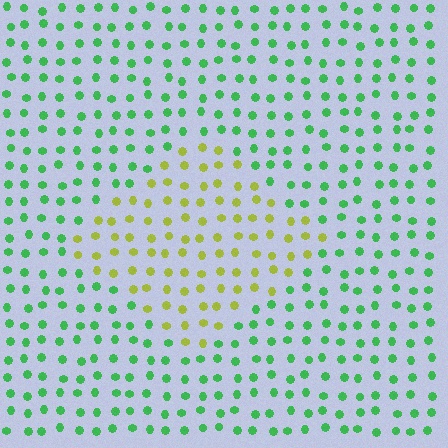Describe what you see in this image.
The image is filled with small green elements in a uniform arrangement. A diamond-shaped region is visible where the elements are tinted to a slightly different hue, forming a subtle color boundary.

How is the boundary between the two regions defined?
The boundary is defined purely by a slight shift in hue (about 59 degrees). Spacing, size, and orientation are identical on both sides.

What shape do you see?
I see a diamond.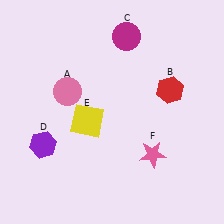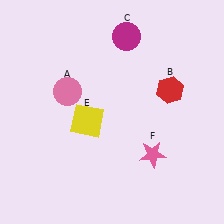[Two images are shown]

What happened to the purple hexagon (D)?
The purple hexagon (D) was removed in Image 2. It was in the bottom-left area of Image 1.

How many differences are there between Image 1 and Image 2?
There is 1 difference between the two images.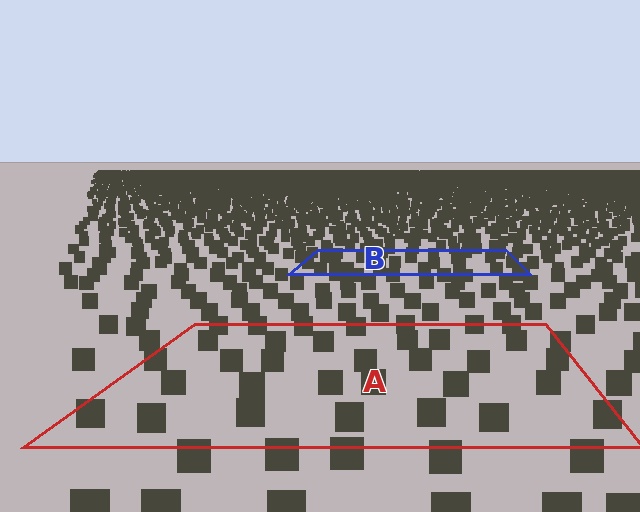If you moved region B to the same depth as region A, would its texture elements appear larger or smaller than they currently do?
They would appear larger. At a closer depth, the same texture elements are projected at a bigger on-screen size.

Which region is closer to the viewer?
Region A is closer. The texture elements there are larger and more spread out.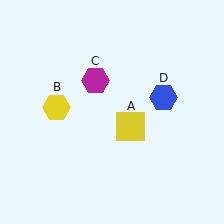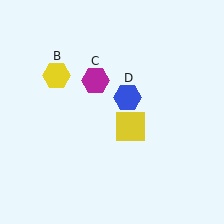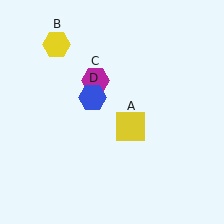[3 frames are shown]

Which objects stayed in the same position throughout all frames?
Yellow square (object A) and magenta hexagon (object C) remained stationary.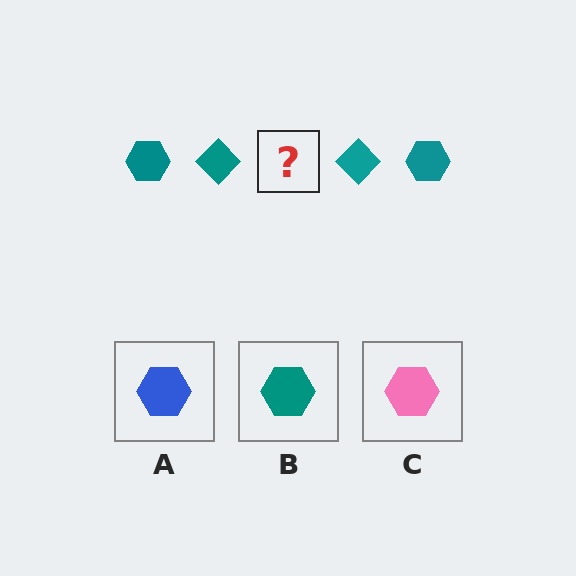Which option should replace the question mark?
Option B.